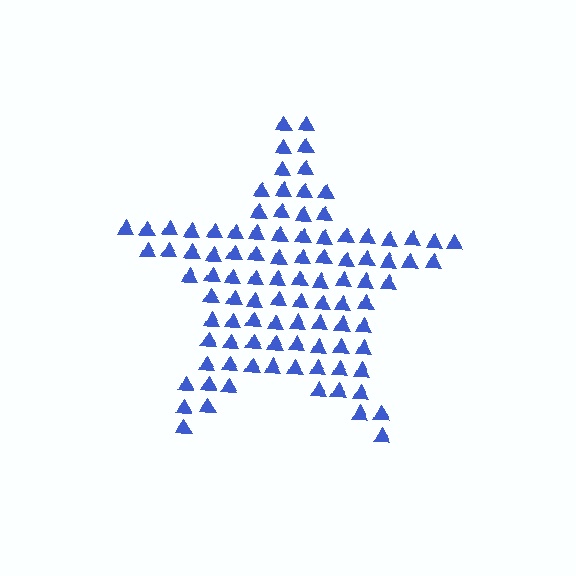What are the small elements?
The small elements are triangles.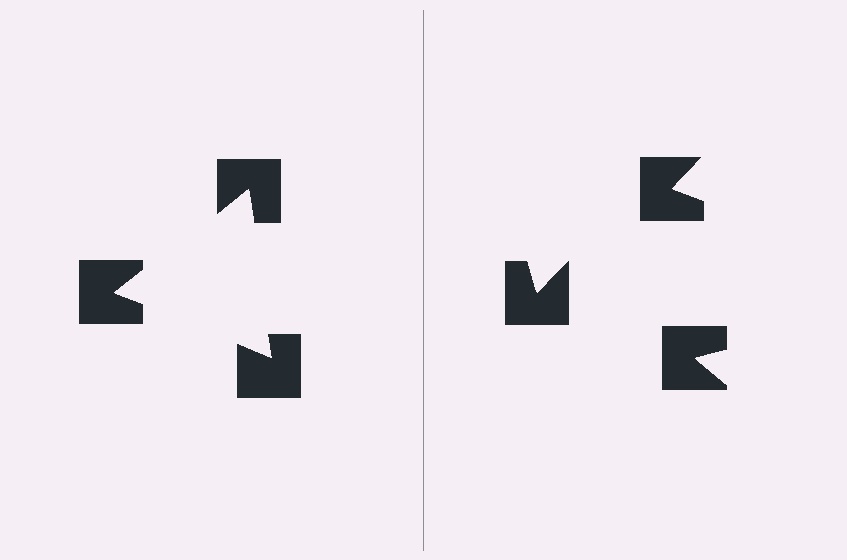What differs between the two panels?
The notched squares are positioned identically on both sides; only the wedge orientations differ. On the left they align to a triangle; on the right they are misaligned.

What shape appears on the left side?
An illusory triangle.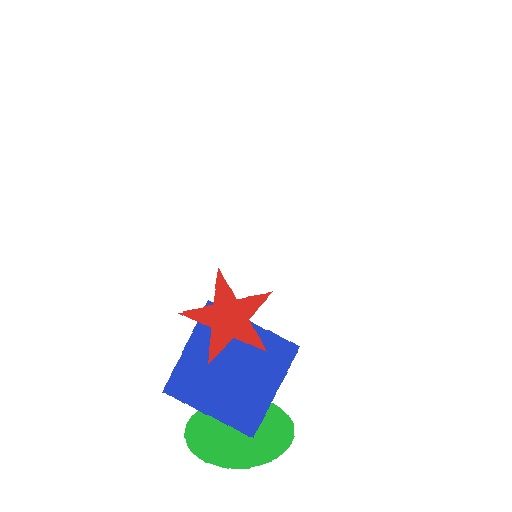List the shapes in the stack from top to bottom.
From top to bottom: the red star, the blue square, the green ellipse.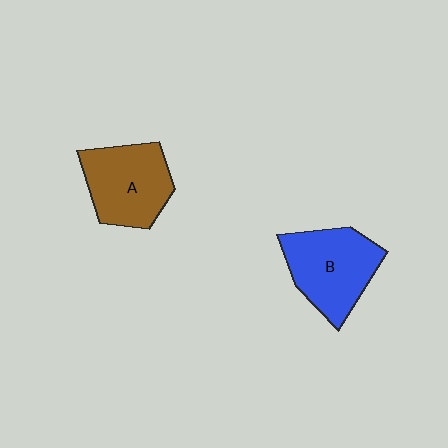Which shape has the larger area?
Shape B (blue).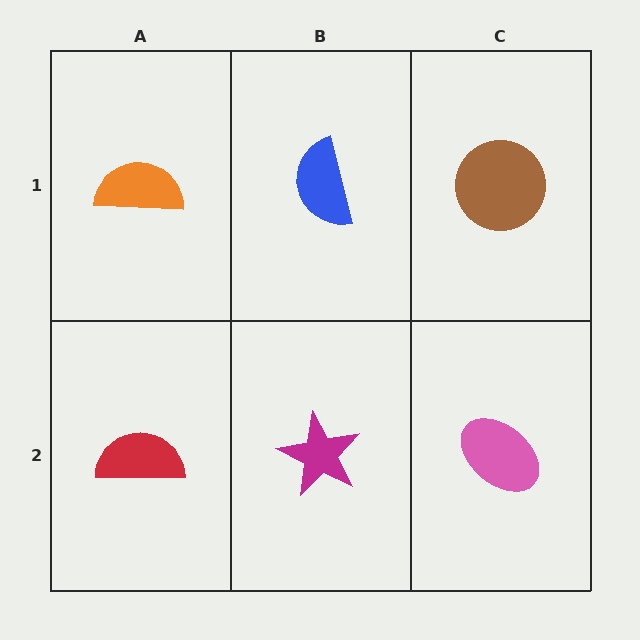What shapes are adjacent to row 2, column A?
An orange semicircle (row 1, column A), a magenta star (row 2, column B).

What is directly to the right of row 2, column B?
A pink ellipse.